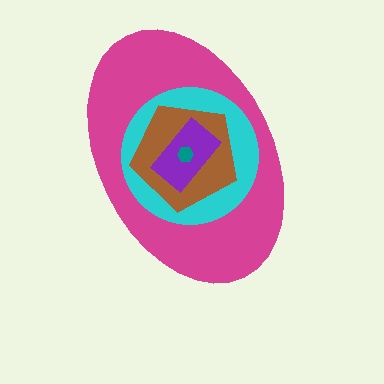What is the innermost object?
The teal hexagon.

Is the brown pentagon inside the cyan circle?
Yes.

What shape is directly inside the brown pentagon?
The purple rectangle.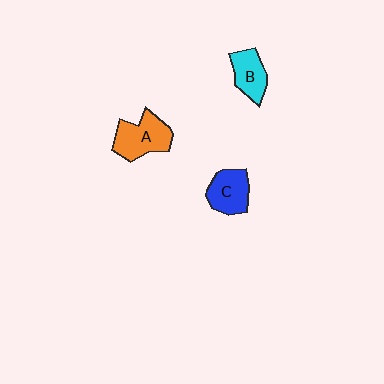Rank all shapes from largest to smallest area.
From largest to smallest: A (orange), C (blue), B (cyan).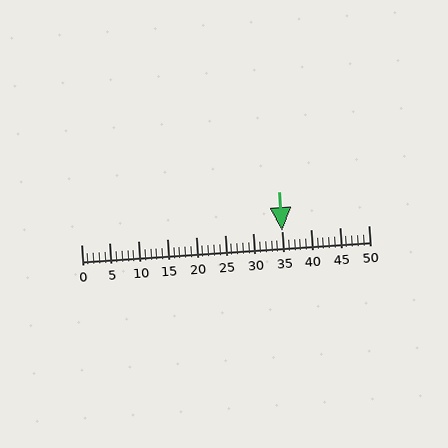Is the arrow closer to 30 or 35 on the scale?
The arrow is closer to 35.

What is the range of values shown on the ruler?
The ruler shows values from 0 to 50.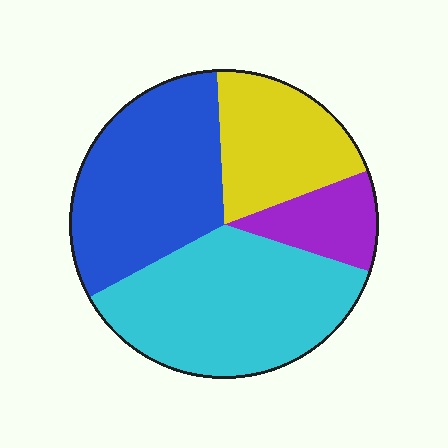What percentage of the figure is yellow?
Yellow covers around 20% of the figure.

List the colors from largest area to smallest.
From largest to smallest: cyan, blue, yellow, purple.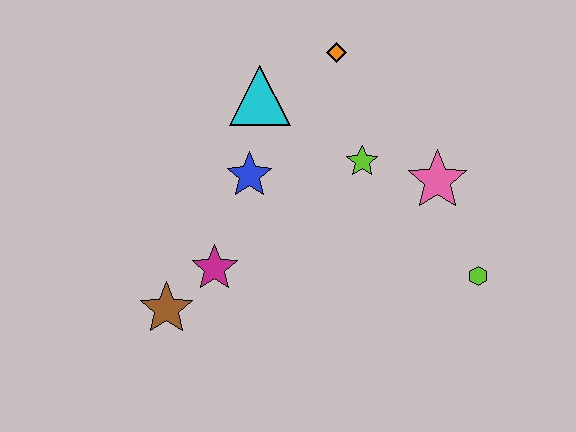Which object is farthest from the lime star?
The brown star is farthest from the lime star.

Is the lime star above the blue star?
Yes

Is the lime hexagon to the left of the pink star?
No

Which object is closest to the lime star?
The pink star is closest to the lime star.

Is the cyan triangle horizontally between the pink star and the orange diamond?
No